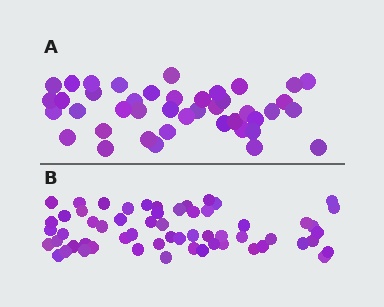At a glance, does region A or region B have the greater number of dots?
Region B (the bottom region) has more dots.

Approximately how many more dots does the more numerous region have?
Region B has approximately 15 more dots than region A.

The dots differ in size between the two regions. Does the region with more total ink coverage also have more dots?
No. Region A has more total ink coverage because its dots are larger, but region B actually contains more individual dots. Total area can be misleading — the number of items is what matters here.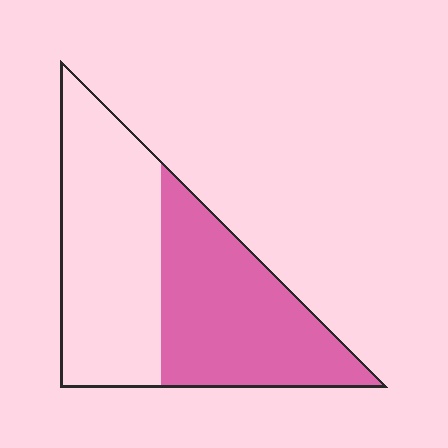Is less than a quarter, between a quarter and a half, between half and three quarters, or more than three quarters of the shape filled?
Between a quarter and a half.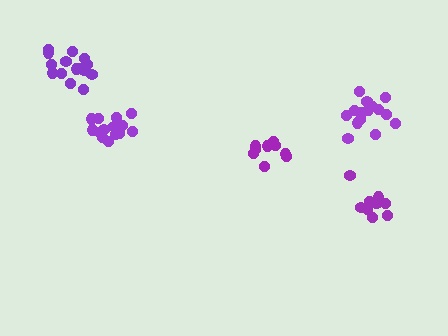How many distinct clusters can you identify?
There are 5 distinct clusters.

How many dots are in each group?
Group 1: 15 dots, Group 2: 15 dots, Group 3: 10 dots, Group 4: 15 dots, Group 5: 9 dots (64 total).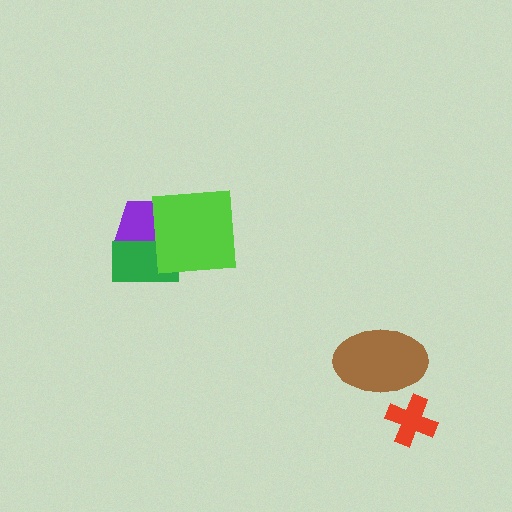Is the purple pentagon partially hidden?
Yes, it is partially covered by another shape.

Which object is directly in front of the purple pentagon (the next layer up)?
The green rectangle is directly in front of the purple pentagon.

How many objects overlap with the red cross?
0 objects overlap with the red cross.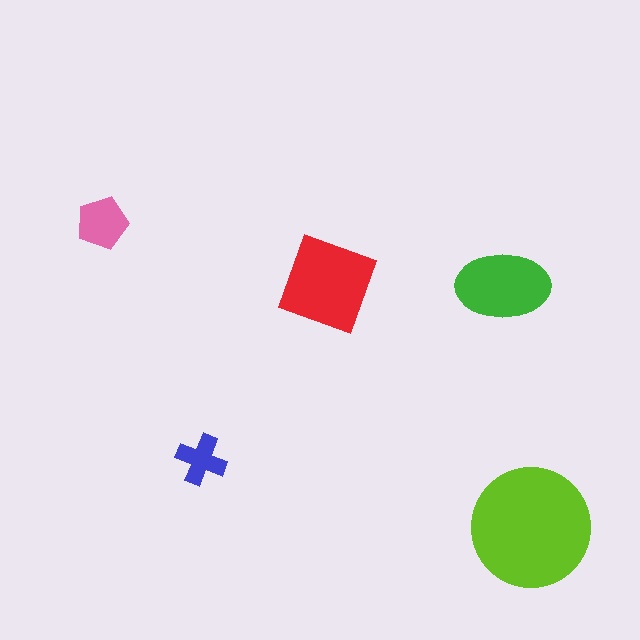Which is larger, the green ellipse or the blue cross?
The green ellipse.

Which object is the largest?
The lime circle.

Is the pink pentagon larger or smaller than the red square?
Smaller.